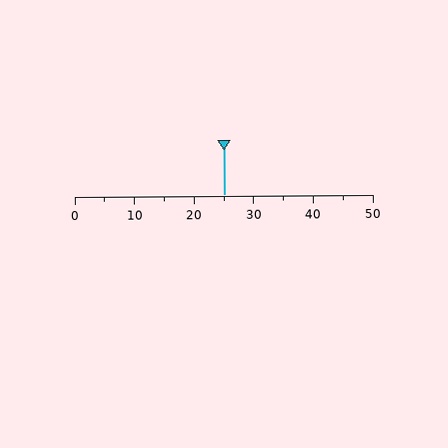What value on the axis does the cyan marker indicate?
The marker indicates approximately 25.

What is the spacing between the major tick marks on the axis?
The major ticks are spaced 10 apart.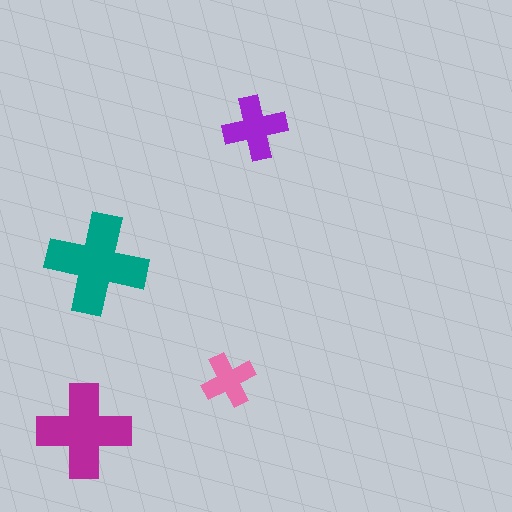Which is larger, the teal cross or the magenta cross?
The teal one.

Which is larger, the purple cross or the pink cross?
The purple one.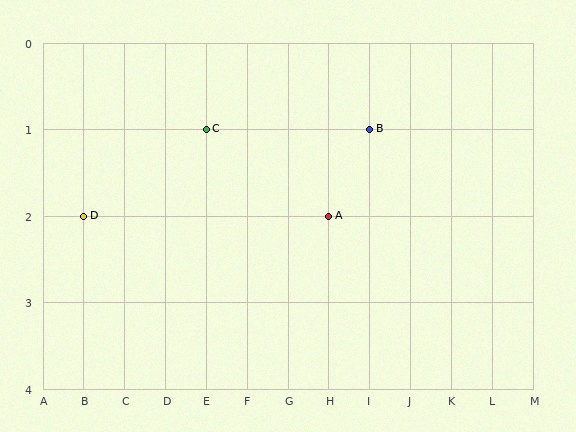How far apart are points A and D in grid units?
Points A and D are 6 columns apart.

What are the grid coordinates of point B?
Point B is at grid coordinates (I, 1).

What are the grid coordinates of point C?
Point C is at grid coordinates (E, 1).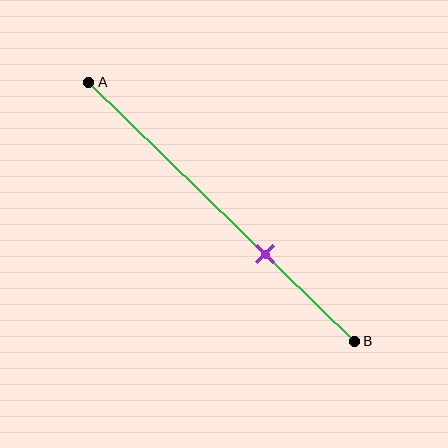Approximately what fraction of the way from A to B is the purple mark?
The purple mark is approximately 65% of the way from A to B.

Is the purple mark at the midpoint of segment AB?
No, the mark is at about 65% from A, not at the 50% midpoint.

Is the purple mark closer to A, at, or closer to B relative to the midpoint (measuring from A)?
The purple mark is closer to point B than the midpoint of segment AB.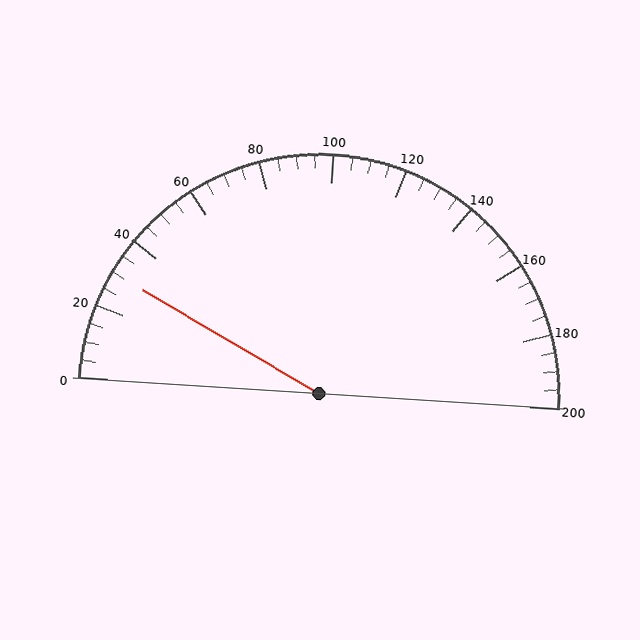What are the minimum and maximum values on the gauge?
The gauge ranges from 0 to 200.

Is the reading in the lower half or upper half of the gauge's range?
The reading is in the lower half of the range (0 to 200).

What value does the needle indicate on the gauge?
The needle indicates approximately 30.